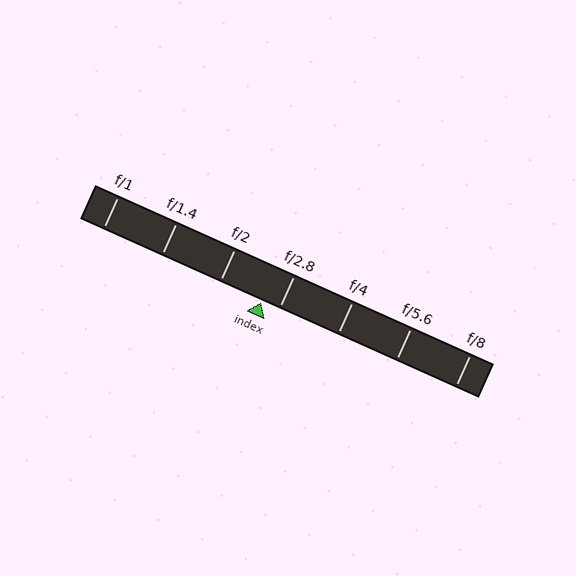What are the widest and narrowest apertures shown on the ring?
The widest aperture shown is f/1 and the narrowest is f/8.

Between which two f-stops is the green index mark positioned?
The index mark is between f/2 and f/2.8.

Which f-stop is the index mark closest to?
The index mark is closest to f/2.8.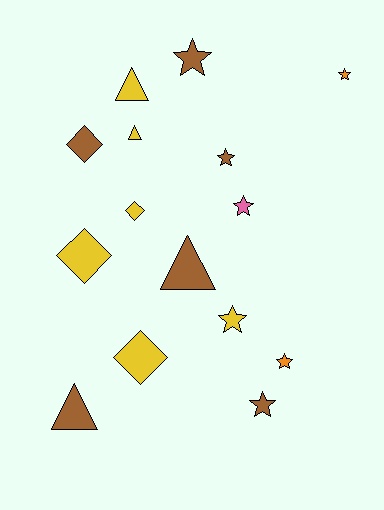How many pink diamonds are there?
There are no pink diamonds.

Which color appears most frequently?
Brown, with 6 objects.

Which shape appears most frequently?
Star, with 7 objects.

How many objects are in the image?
There are 15 objects.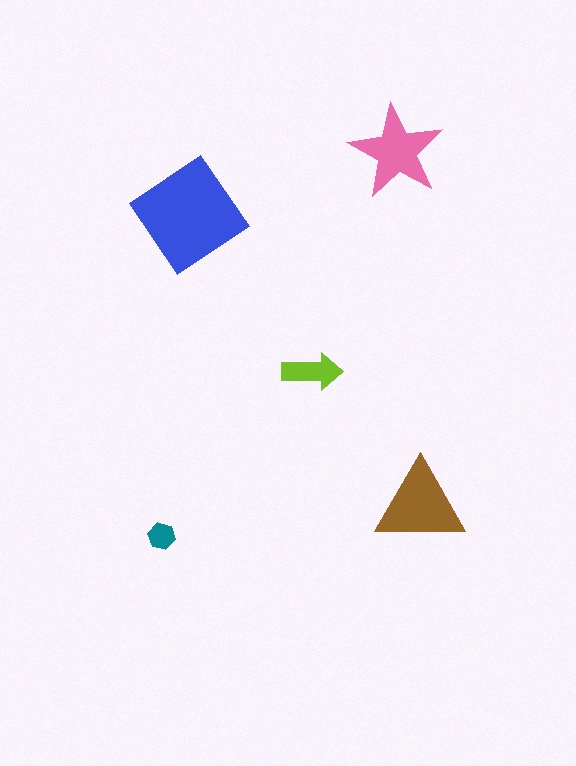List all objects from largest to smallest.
The blue diamond, the brown triangle, the pink star, the lime arrow, the teal hexagon.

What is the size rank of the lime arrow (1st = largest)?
4th.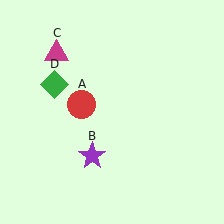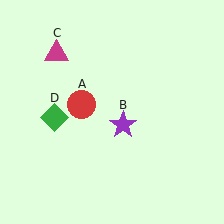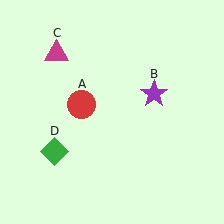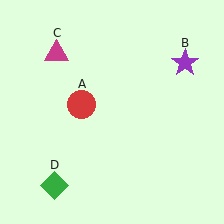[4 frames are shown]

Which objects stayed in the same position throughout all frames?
Red circle (object A) and magenta triangle (object C) remained stationary.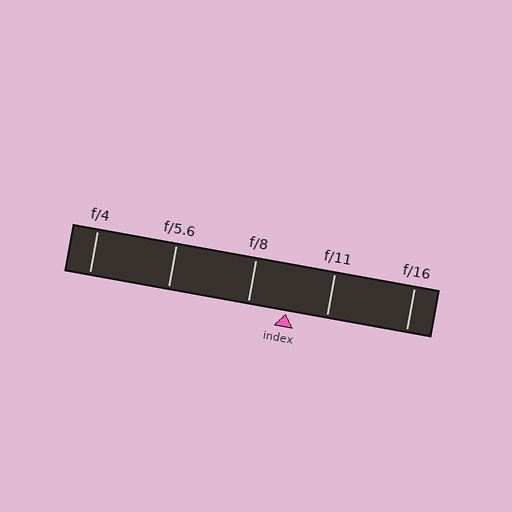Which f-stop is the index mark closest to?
The index mark is closest to f/8.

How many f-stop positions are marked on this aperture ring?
There are 5 f-stop positions marked.